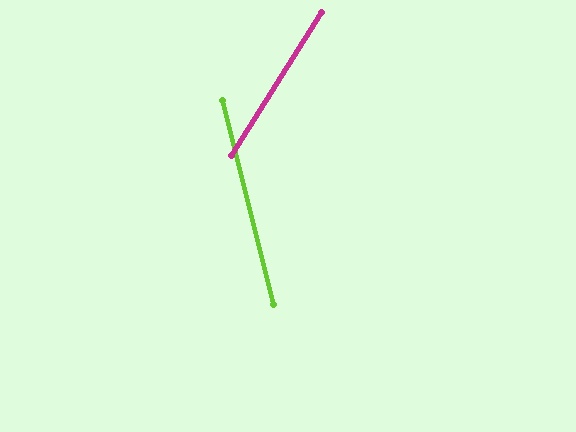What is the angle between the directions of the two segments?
Approximately 46 degrees.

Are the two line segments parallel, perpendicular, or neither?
Neither parallel nor perpendicular — they differ by about 46°.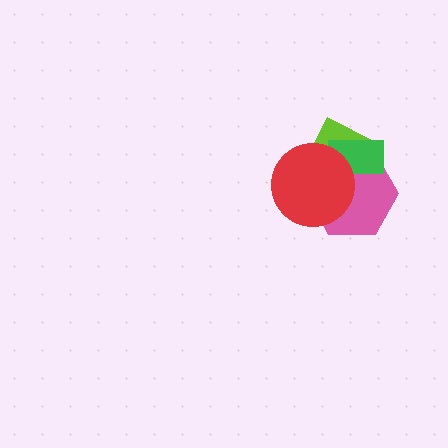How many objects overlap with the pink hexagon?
3 objects overlap with the pink hexagon.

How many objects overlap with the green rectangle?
3 objects overlap with the green rectangle.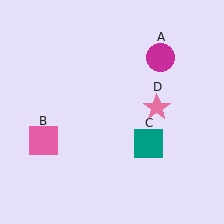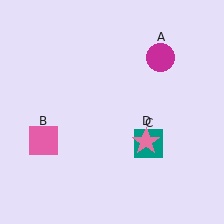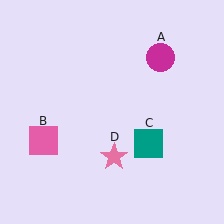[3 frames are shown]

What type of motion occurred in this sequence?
The pink star (object D) rotated clockwise around the center of the scene.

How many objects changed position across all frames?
1 object changed position: pink star (object D).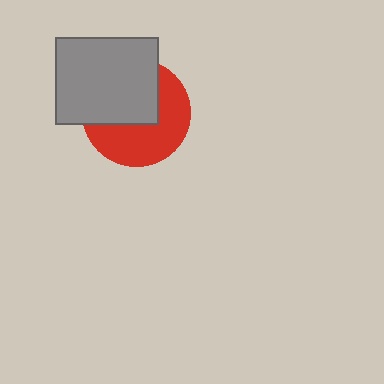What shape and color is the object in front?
The object in front is a gray rectangle.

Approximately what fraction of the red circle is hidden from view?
Roughly 48% of the red circle is hidden behind the gray rectangle.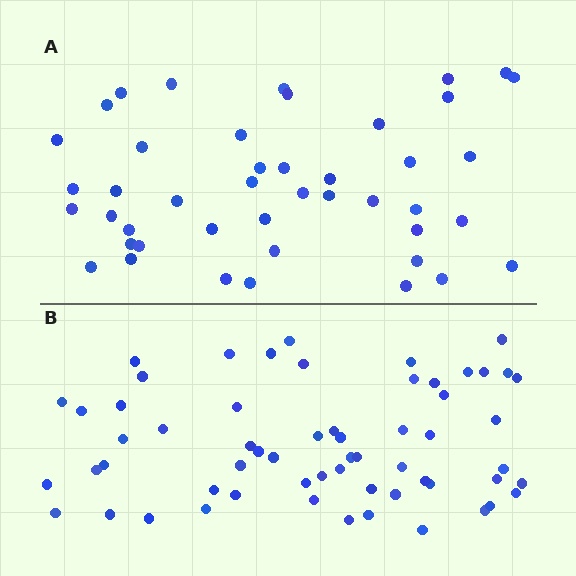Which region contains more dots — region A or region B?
Region B (the bottom region) has more dots.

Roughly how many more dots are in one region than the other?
Region B has approximately 15 more dots than region A.